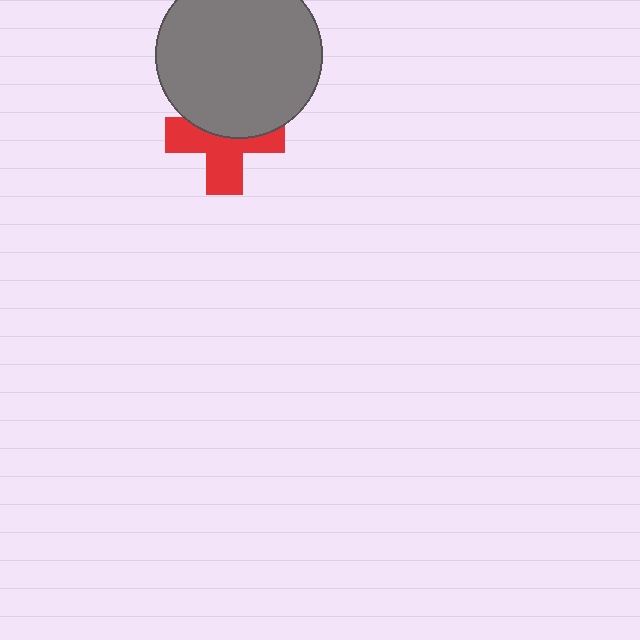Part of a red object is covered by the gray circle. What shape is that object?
It is a cross.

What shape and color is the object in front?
The object in front is a gray circle.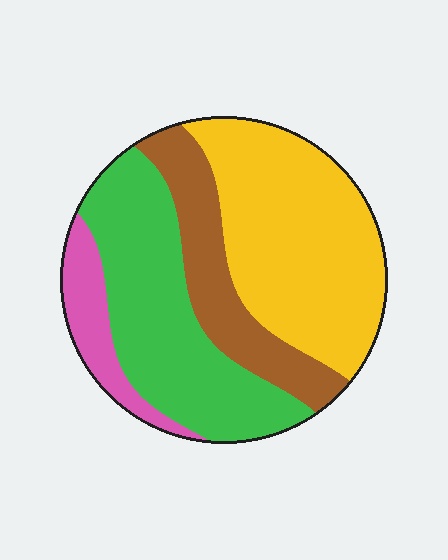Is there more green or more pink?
Green.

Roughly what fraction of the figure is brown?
Brown covers 18% of the figure.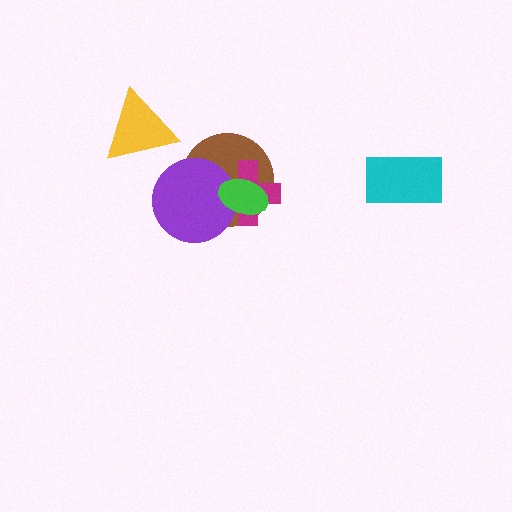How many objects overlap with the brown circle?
3 objects overlap with the brown circle.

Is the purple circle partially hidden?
Yes, it is partially covered by another shape.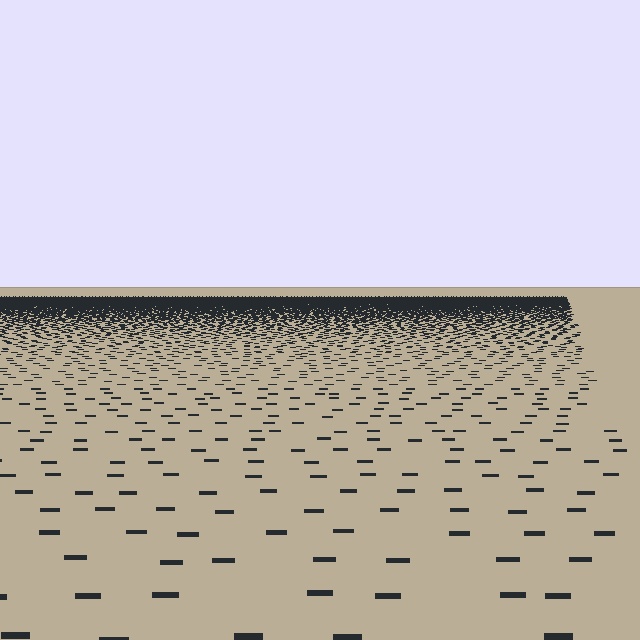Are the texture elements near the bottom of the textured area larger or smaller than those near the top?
Larger. Near the bottom, elements are closer to the viewer and appear at a bigger on-screen size.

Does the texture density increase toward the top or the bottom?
Density increases toward the top.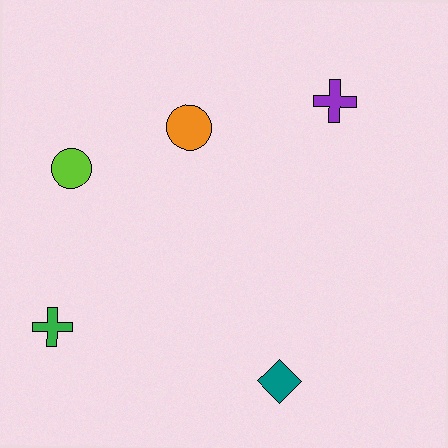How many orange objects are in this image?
There is 1 orange object.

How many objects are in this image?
There are 5 objects.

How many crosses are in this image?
There are 2 crosses.